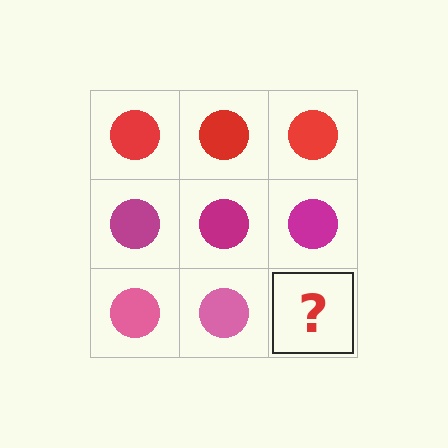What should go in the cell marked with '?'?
The missing cell should contain a pink circle.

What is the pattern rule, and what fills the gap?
The rule is that each row has a consistent color. The gap should be filled with a pink circle.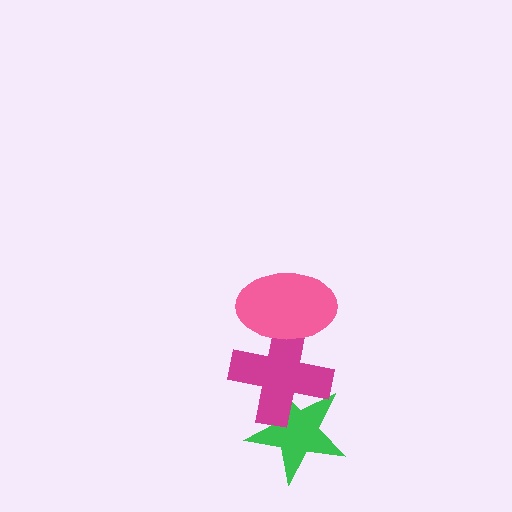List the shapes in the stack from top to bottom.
From top to bottom: the pink ellipse, the magenta cross, the green star.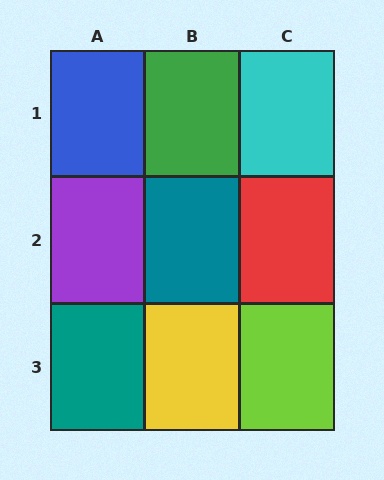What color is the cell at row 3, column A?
Teal.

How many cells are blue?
1 cell is blue.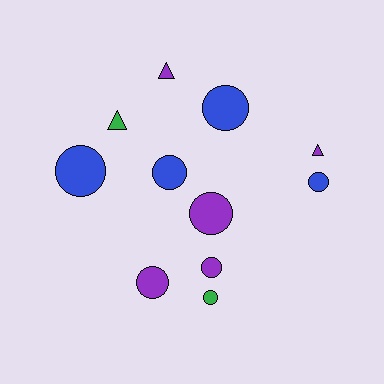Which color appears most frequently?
Purple, with 5 objects.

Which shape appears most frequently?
Circle, with 8 objects.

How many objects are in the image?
There are 11 objects.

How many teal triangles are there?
There are no teal triangles.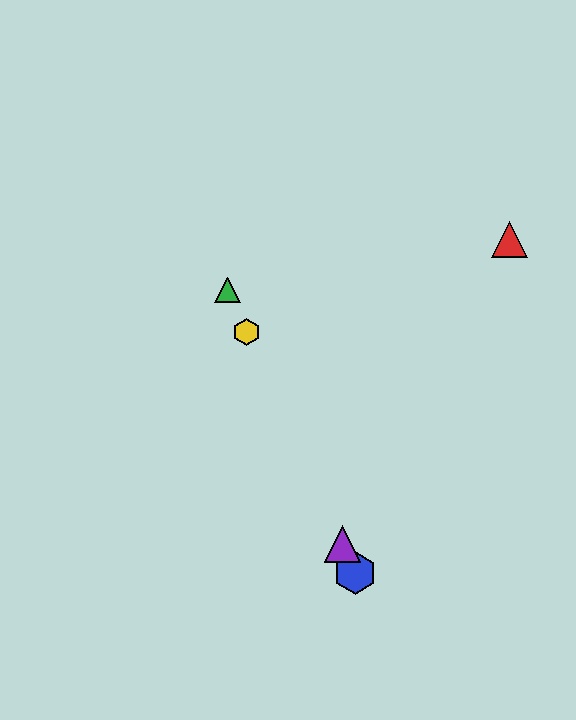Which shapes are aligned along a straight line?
The blue hexagon, the green triangle, the yellow hexagon, the purple triangle are aligned along a straight line.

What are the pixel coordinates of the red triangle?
The red triangle is at (510, 240).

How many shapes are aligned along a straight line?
4 shapes (the blue hexagon, the green triangle, the yellow hexagon, the purple triangle) are aligned along a straight line.